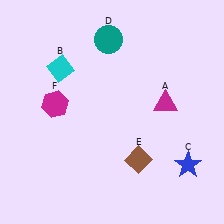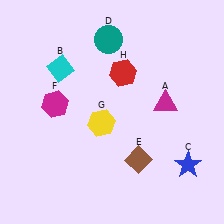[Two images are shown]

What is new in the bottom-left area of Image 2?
A yellow hexagon (G) was added in the bottom-left area of Image 2.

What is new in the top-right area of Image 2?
A red hexagon (H) was added in the top-right area of Image 2.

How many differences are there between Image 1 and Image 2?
There are 2 differences between the two images.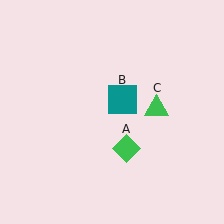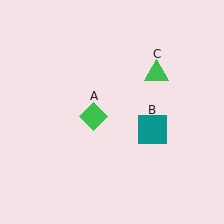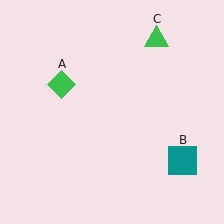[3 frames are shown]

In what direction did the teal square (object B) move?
The teal square (object B) moved down and to the right.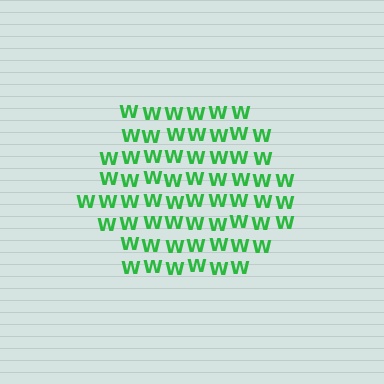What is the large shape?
The large shape is a hexagon.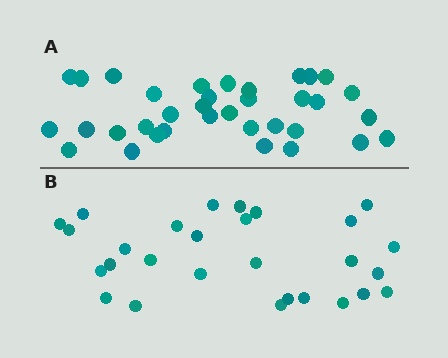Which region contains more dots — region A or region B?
Region A (the top region) has more dots.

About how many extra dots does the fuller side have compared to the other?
Region A has roughly 8 or so more dots than region B.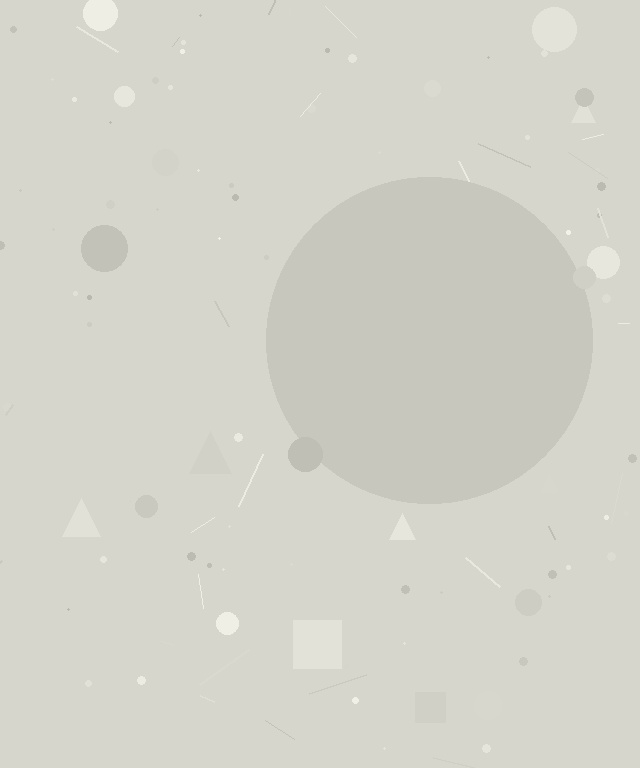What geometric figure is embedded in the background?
A circle is embedded in the background.